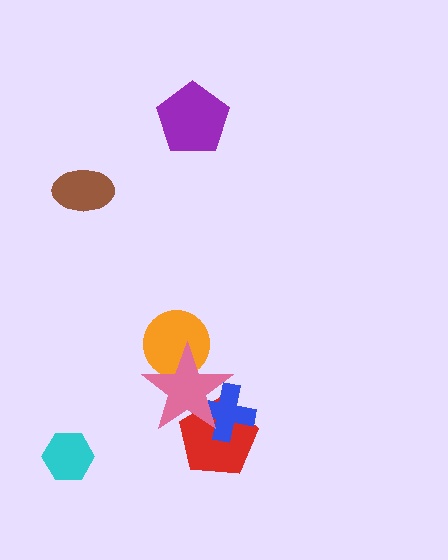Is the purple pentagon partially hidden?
No, no other shape covers it.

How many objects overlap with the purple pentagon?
0 objects overlap with the purple pentagon.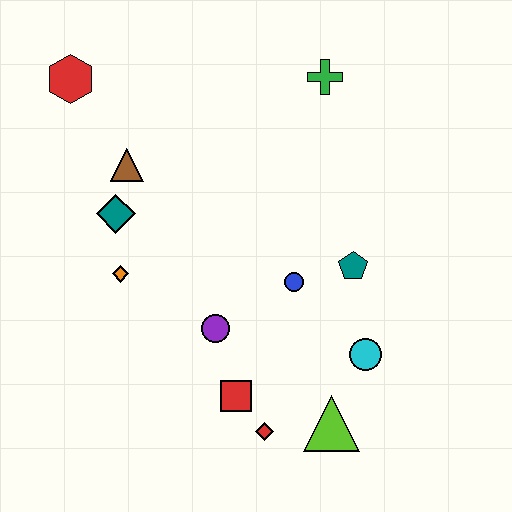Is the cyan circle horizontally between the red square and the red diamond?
No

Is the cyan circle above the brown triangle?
No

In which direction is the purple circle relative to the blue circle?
The purple circle is to the left of the blue circle.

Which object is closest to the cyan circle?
The lime triangle is closest to the cyan circle.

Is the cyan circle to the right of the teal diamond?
Yes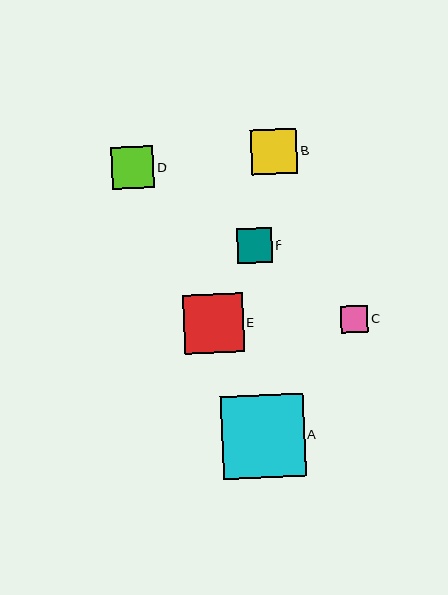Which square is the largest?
Square A is the largest with a size of approximately 83 pixels.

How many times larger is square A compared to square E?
Square A is approximately 1.4 times the size of square E.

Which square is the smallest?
Square C is the smallest with a size of approximately 28 pixels.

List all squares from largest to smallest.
From largest to smallest: A, E, B, D, F, C.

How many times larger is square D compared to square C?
Square D is approximately 1.5 times the size of square C.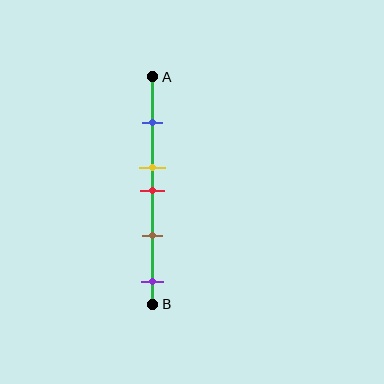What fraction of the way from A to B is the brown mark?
The brown mark is approximately 70% (0.7) of the way from A to B.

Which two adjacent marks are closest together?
The yellow and red marks are the closest adjacent pair.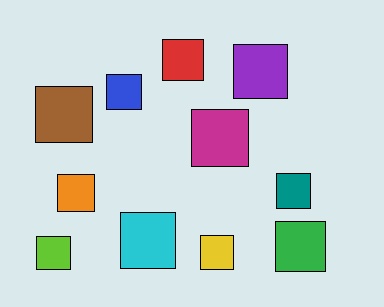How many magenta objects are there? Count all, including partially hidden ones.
There is 1 magenta object.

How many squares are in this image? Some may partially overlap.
There are 11 squares.